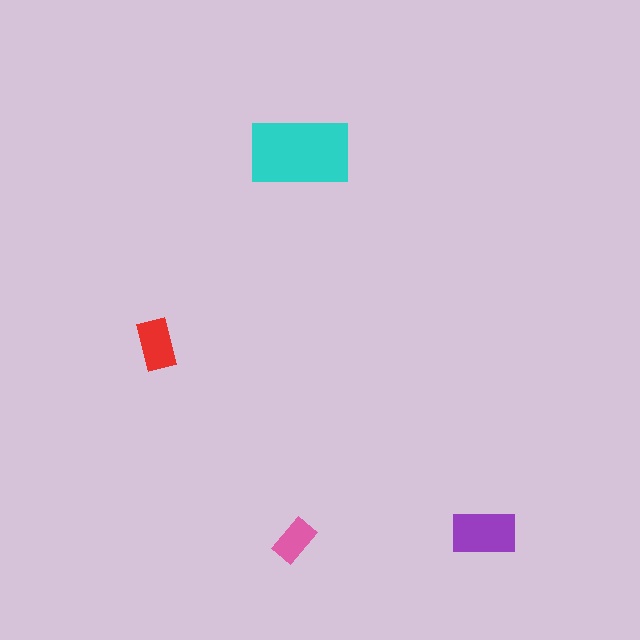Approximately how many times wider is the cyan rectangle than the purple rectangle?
About 1.5 times wider.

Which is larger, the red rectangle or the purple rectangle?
The purple one.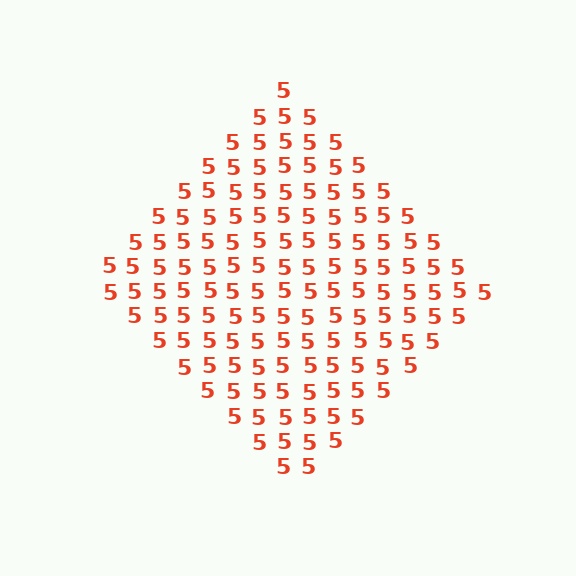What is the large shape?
The large shape is a diamond.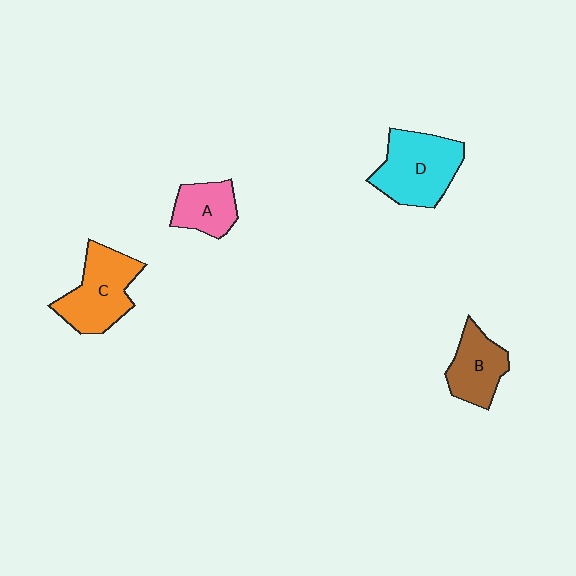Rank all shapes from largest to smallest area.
From largest to smallest: D (cyan), C (orange), B (brown), A (pink).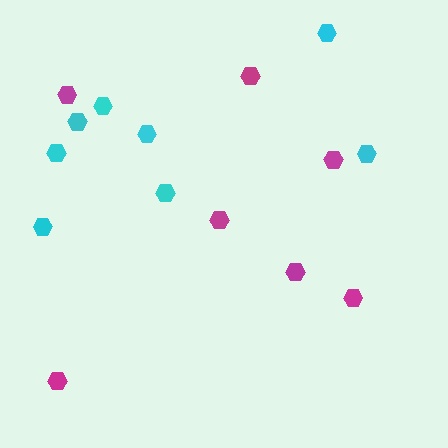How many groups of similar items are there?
There are 2 groups: one group of cyan hexagons (8) and one group of magenta hexagons (7).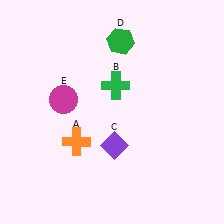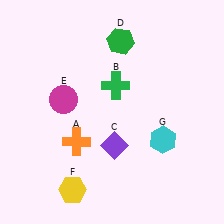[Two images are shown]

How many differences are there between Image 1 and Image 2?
There are 2 differences between the two images.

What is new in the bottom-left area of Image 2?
A yellow hexagon (F) was added in the bottom-left area of Image 2.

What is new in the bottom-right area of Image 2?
A cyan hexagon (G) was added in the bottom-right area of Image 2.